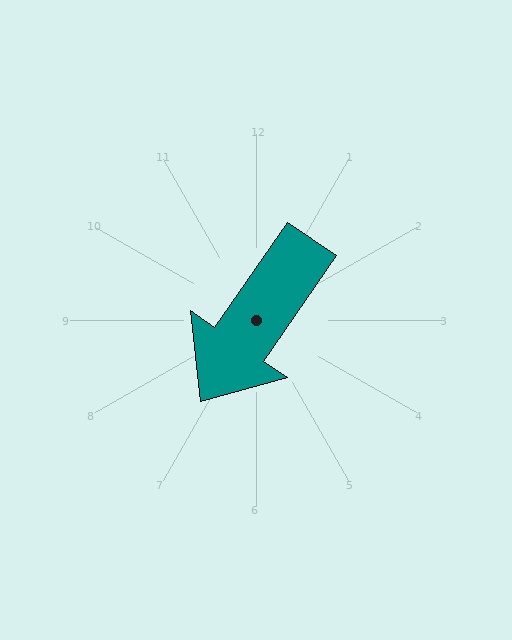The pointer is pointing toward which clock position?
Roughly 7 o'clock.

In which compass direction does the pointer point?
Southwest.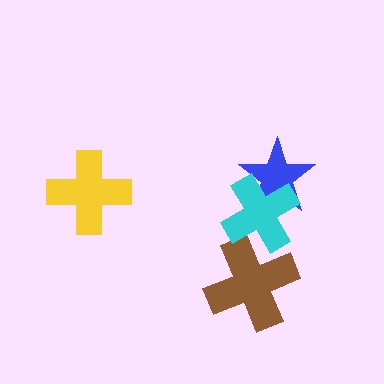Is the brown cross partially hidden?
Yes, it is partially covered by another shape.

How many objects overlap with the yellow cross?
0 objects overlap with the yellow cross.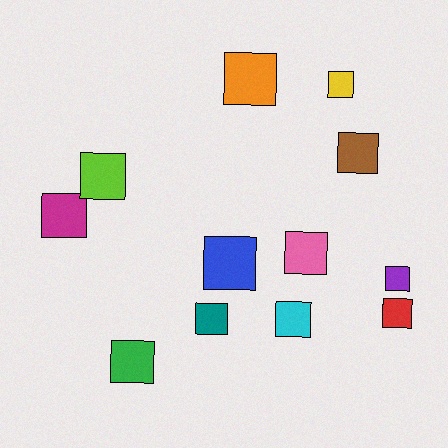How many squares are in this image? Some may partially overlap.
There are 12 squares.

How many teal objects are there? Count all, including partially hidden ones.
There is 1 teal object.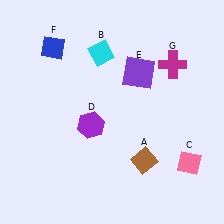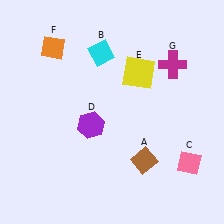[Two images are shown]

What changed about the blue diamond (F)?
In Image 1, F is blue. In Image 2, it changed to orange.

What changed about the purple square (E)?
In Image 1, E is purple. In Image 2, it changed to yellow.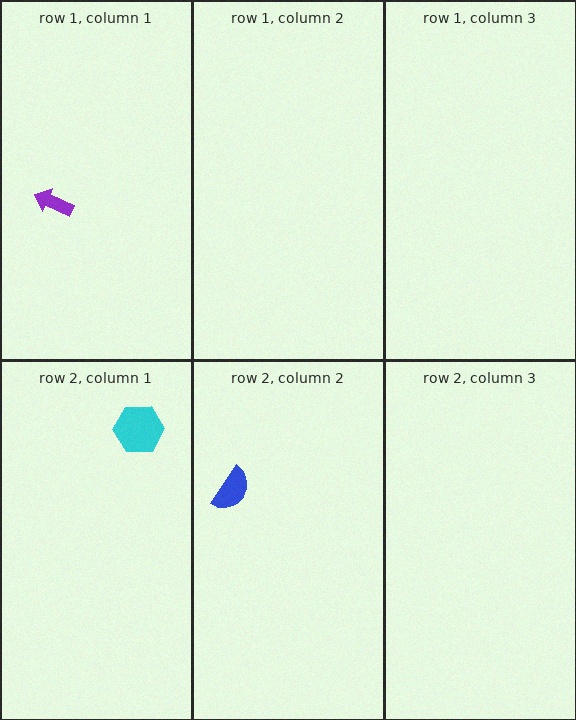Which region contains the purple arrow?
The row 1, column 1 region.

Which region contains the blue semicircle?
The row 2, column 2 region.